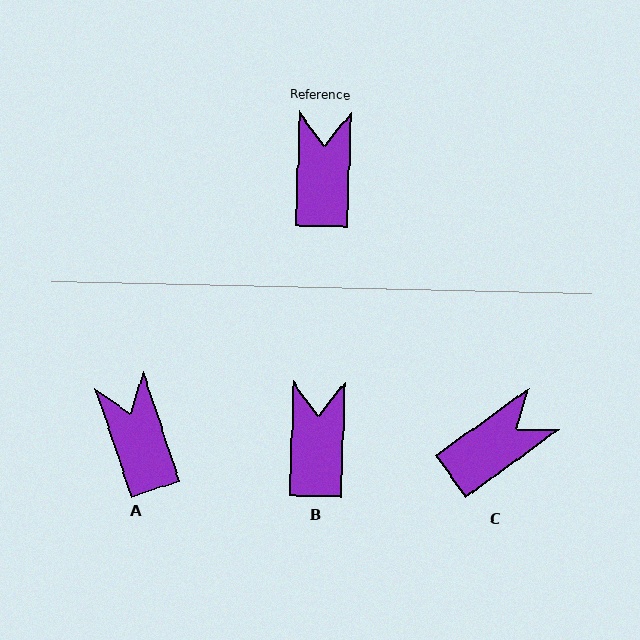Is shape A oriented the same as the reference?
No, it is off by about 20 degrees.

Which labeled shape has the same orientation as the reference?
B.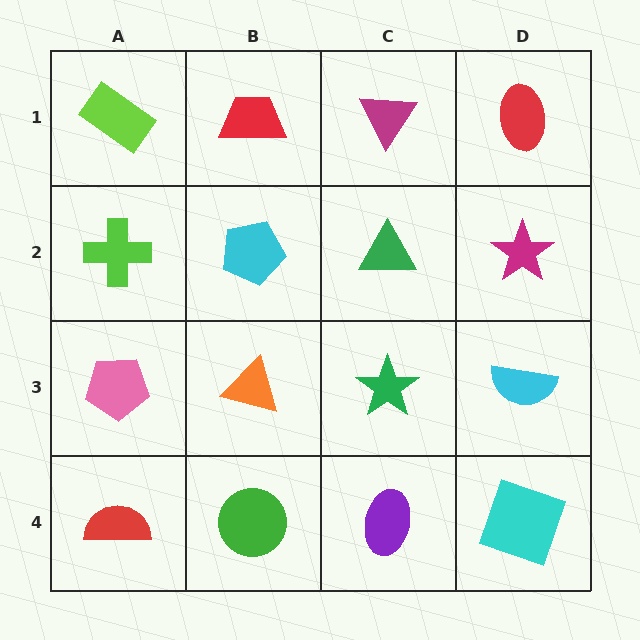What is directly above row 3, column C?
A green triangle.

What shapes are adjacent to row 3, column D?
A magenta star (row 2, column D), a cyan square (row 4, column D), a green star (row 3, column C).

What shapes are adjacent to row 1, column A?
A lime cross (row 2, column A), a red trapezoid (row 1, column B).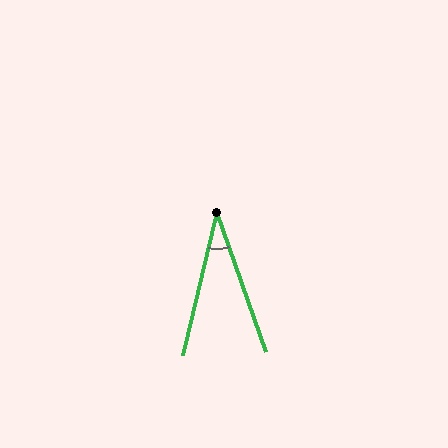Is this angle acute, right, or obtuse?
It is acute.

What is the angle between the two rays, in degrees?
Approximately 33 degrees.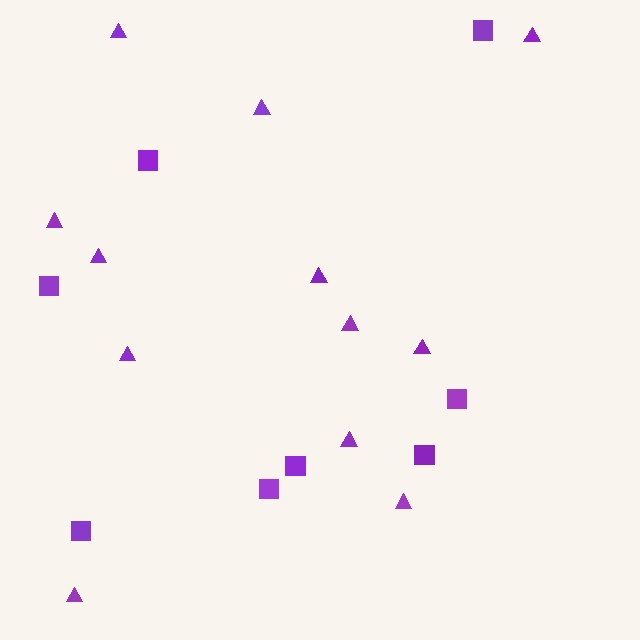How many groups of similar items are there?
There are 2 groups: one group of triangles (12) and one group of squares (8).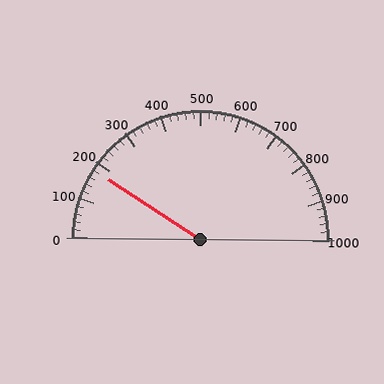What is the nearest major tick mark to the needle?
The nearest major tick mark is 200.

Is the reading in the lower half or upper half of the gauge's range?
The reading is in the lower half of the range (0 to 1000).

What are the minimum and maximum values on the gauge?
The gauge ranges from 0 to 1000.